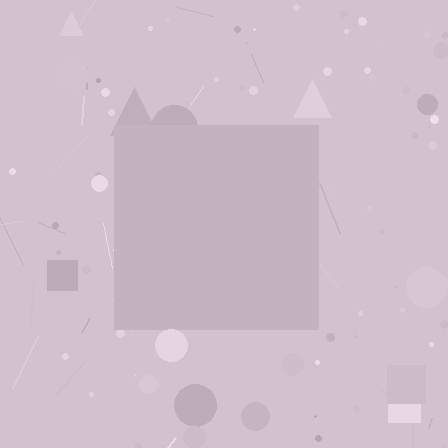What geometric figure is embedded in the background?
A square is embedded in the background.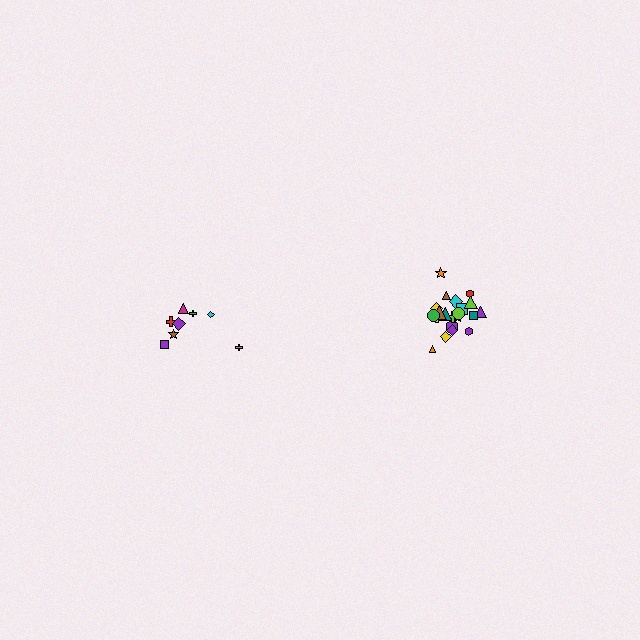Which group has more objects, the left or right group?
The right group.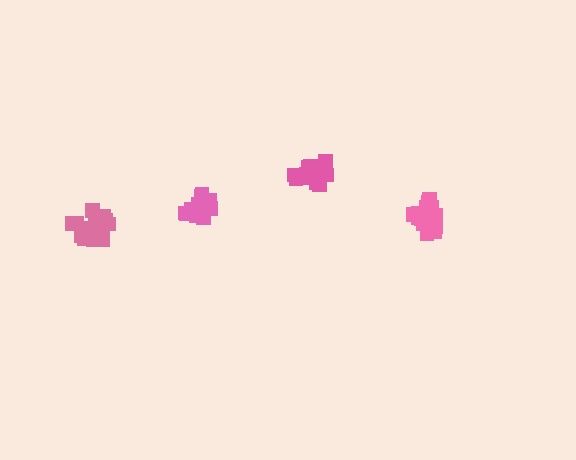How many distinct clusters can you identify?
There are 4 distinct clusters.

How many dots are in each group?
Group 1: 14 dots, Group 2: 13 dots, Group 3: 11 dots, Group 4: 16 dots (54 total).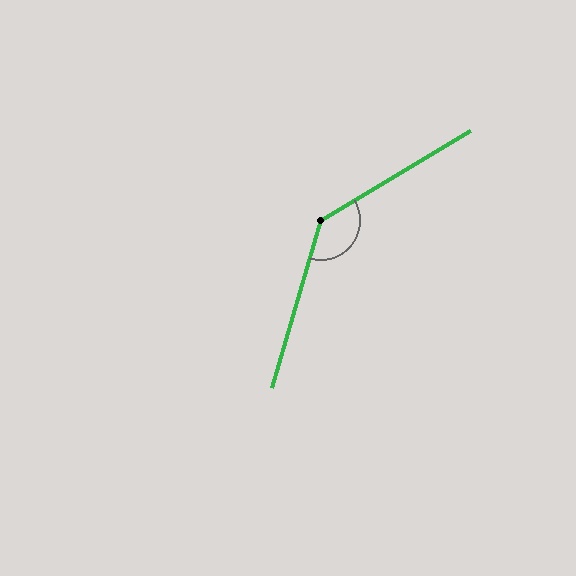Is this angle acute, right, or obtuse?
It is obtuse.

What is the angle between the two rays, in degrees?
Approximately 137 degrees.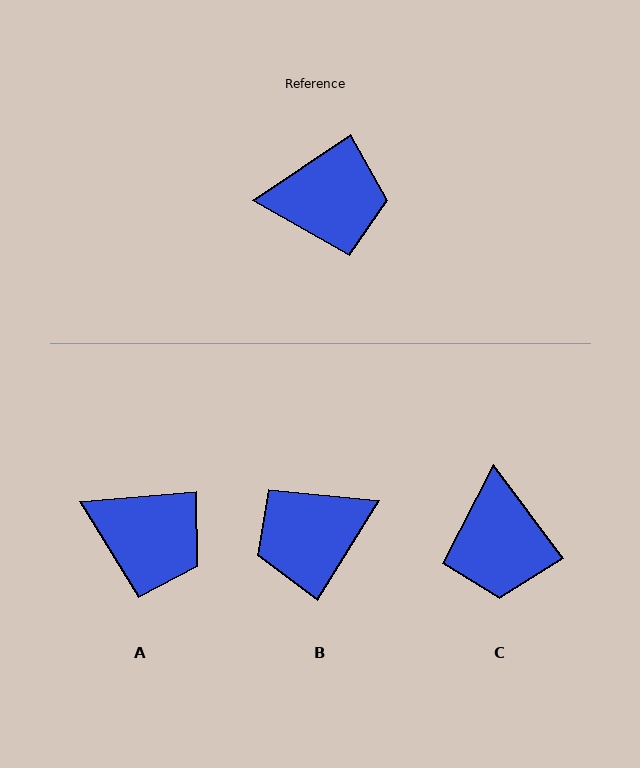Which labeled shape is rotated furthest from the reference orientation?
B, about 156 degrees away.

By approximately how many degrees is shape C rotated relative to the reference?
Approximately 87 degrees clockwise.